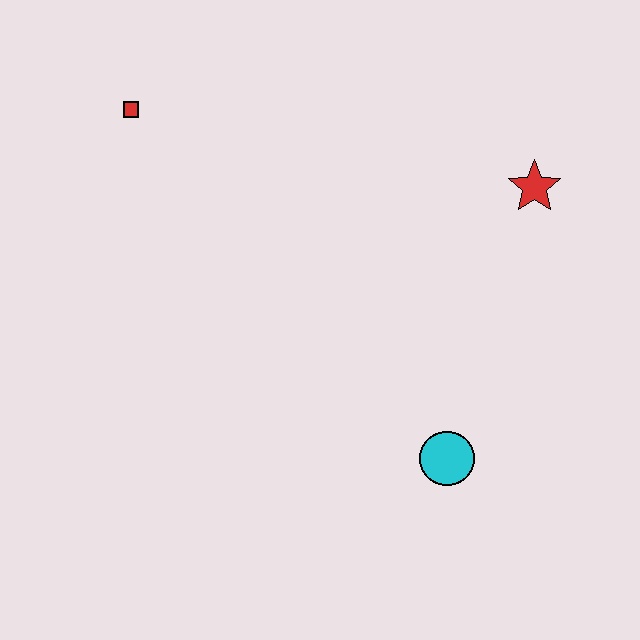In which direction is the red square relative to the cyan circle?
The red square is above the cyan circle.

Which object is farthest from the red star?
The red square is farthest from the red star.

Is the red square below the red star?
No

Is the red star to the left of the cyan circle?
No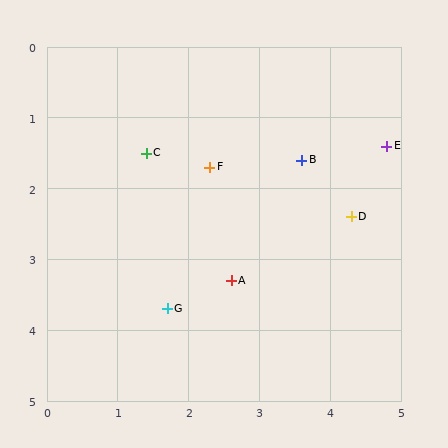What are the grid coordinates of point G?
Point G is at approximately (1.7, 3.7).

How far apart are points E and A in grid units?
Points E and A are about 2.9 grid units apart.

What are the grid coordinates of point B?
Point B is at approximately (3.6, 1.6).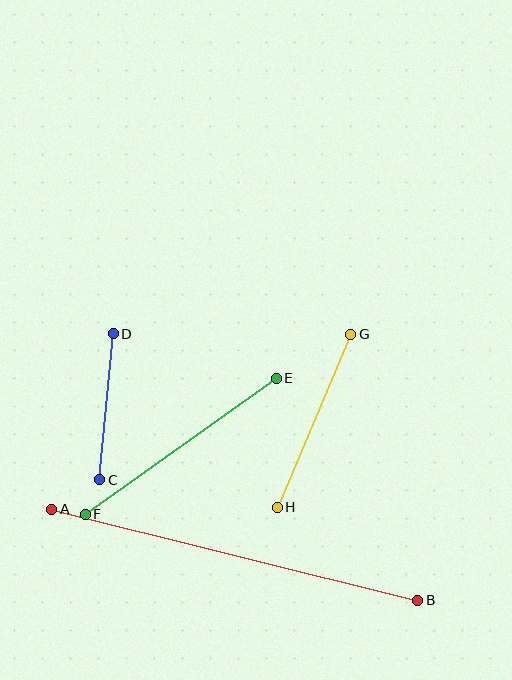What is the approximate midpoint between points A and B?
The midpoint is at approximately (235, 555) pixels.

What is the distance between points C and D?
The distance is approximately 147 pixels.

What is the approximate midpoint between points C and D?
The midpoint is at approximately (106, 407) pixels.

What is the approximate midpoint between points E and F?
The midpoint is at approximately (181, 446) pixels.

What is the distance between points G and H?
The distance is approximately 188 pixels.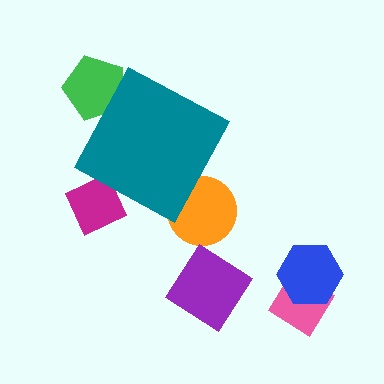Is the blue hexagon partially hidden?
No, the blue hexagon is fully visible.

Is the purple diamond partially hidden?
No, the purple diamond is fully visible.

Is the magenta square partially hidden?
Yes, the magenta square is partially hidden behind the teal diamond.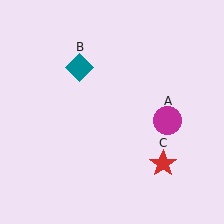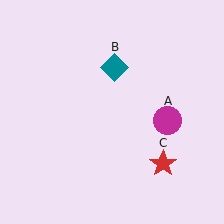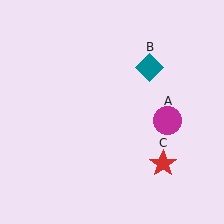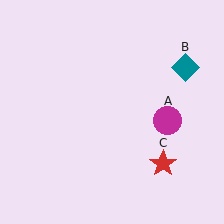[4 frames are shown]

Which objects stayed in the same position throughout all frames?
Magenta circle (object A) and red star (object C) remained stationary.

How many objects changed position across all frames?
1 object changed position: teal diamond (object B).